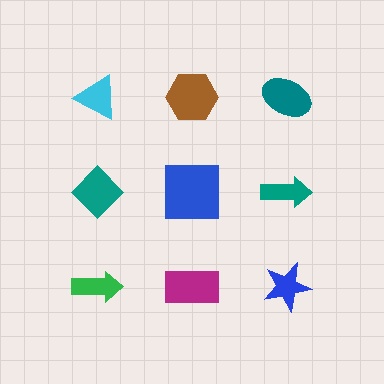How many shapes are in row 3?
3 shapes.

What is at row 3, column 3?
A blue star.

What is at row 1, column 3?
A teal ellipse.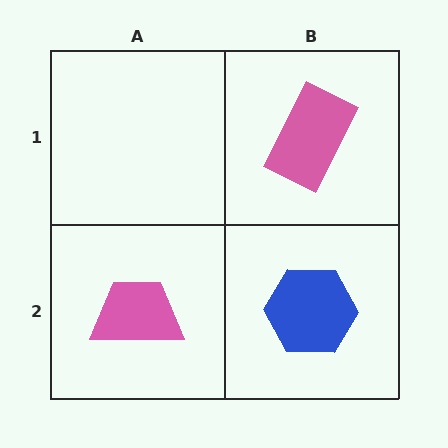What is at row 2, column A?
A pink trapezoid.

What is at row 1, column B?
A pink rectangle.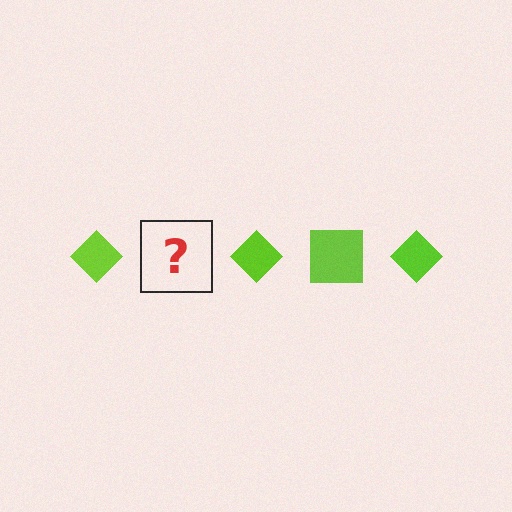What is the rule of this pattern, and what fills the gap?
The rule is that the pattern cycles through diamond, square shapes in lime. The gap should be filled with a lime square.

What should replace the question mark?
The question mark should be replaced with a lime square.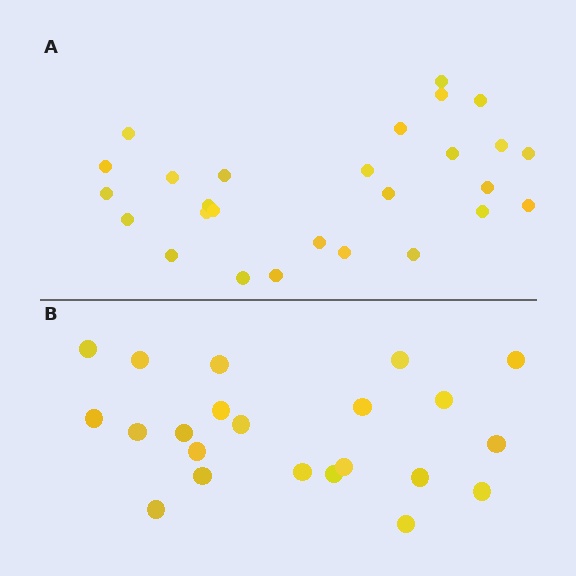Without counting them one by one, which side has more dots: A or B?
Region A (the top region) has more dots.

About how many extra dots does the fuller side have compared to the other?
Region A has about 5 more dots than region B.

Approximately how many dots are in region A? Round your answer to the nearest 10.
About 30 dots. (The exact count is 27, which rounds to 30.)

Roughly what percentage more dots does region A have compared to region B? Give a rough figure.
About 25% more.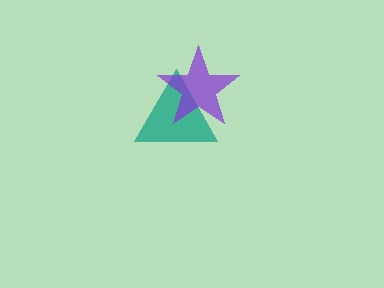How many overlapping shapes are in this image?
There are 2 overlapping shapes in the image.